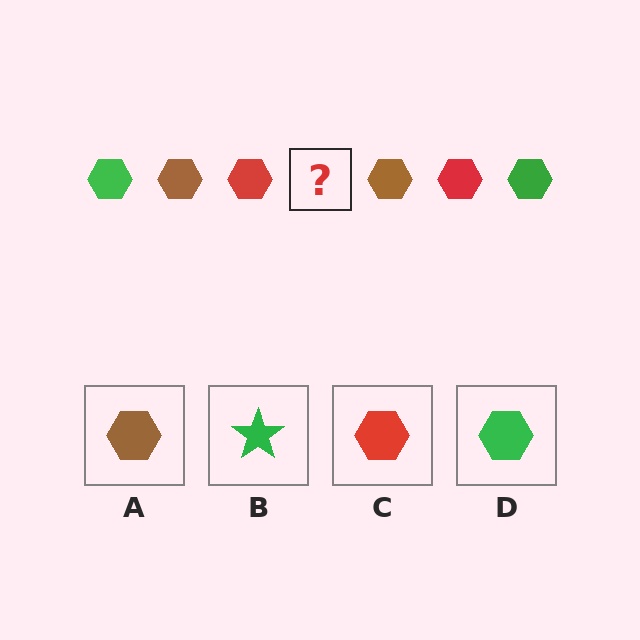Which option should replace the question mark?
Option D.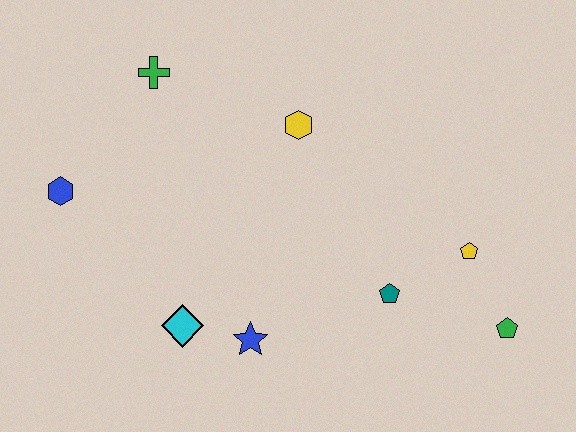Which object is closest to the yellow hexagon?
The green cross is closest to the yellow hexagon.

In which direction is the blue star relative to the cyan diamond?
The blue star is to the right of the cyan diamond.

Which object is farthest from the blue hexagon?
The green pentagon is farthest from the blue hexagon.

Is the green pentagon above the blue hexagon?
No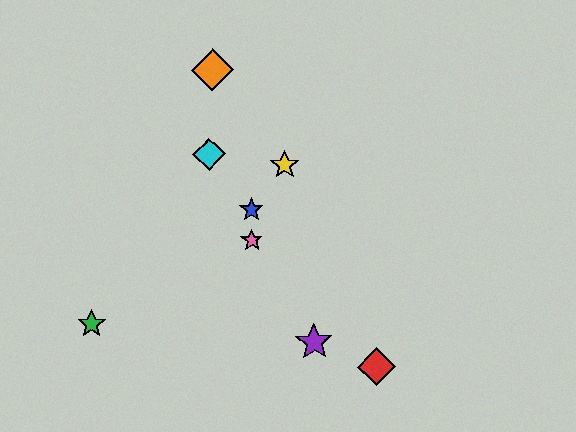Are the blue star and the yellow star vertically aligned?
No, the blue star is at x≈251 and the yellow star is at x≈285.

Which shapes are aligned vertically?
The blue star, the pink star are aligned vertically.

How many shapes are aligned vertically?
2 shapes (the blue star, the pink star) are aligned vertically.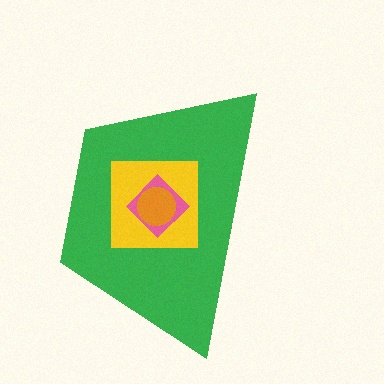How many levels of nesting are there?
4.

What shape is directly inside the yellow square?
The pink diamond.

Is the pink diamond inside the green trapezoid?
Yes.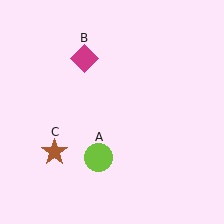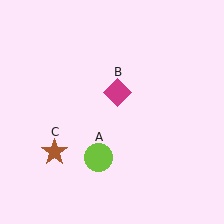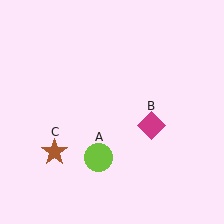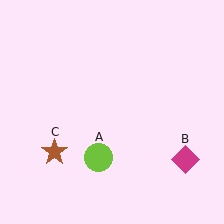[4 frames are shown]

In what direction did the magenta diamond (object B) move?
The magenta diamond (object B) moved down and to the right.